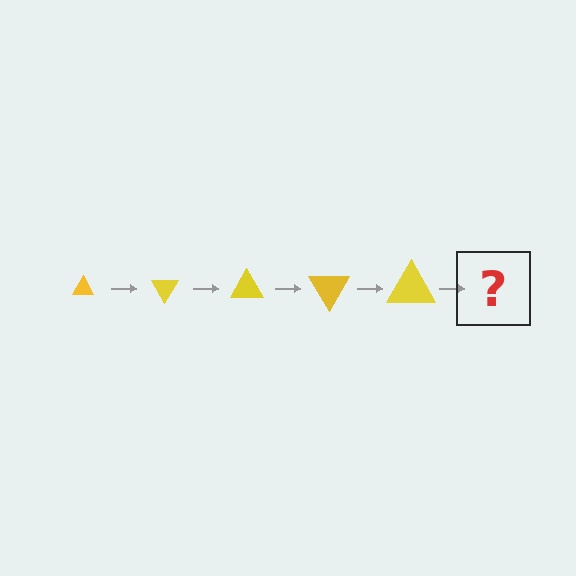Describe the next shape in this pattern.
It should be a triangle, larger than the previous one and rotated 300 degrees from the start.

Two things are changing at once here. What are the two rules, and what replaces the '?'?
The two rules are that the triangle grows larger each step and it rotates 60 degrees each step. The '?' should be a triangle, larger than the previous one and rotated 300 degrees from the start.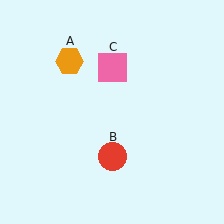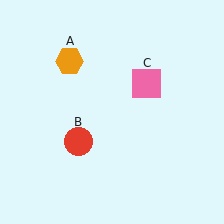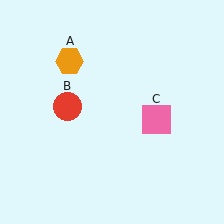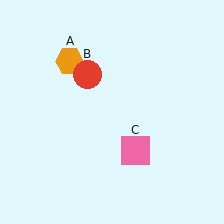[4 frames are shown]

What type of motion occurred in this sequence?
The red circle (object B), pink square (object C) rotated clockwise around the center of the scene.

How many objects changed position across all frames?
2 objects changed position: red circle (object B), pink square (object C).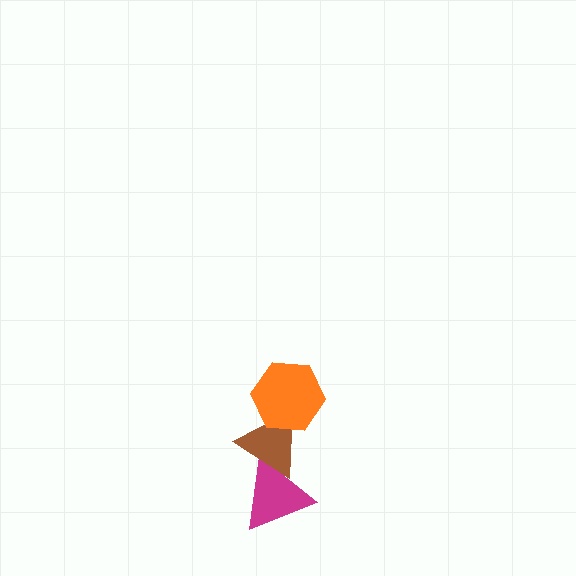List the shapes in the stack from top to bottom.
From top to bottom: the orange hexagon, the brown triangle, the magenta triangle.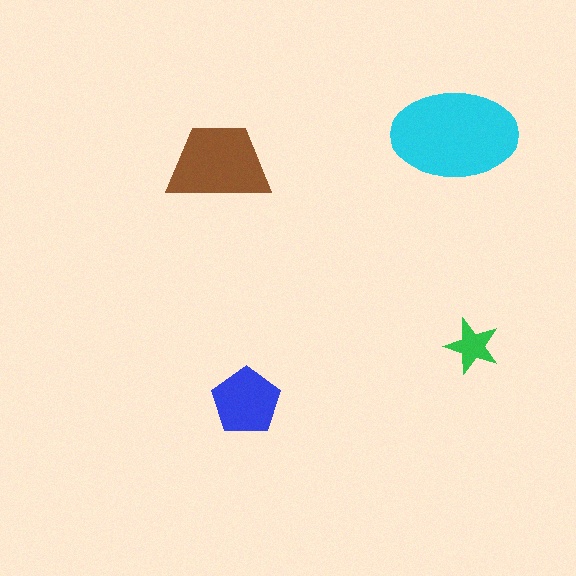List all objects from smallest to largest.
The green star, the blue pentagon, the brown trapezoid, the cyan ellipse.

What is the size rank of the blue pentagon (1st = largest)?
3rd.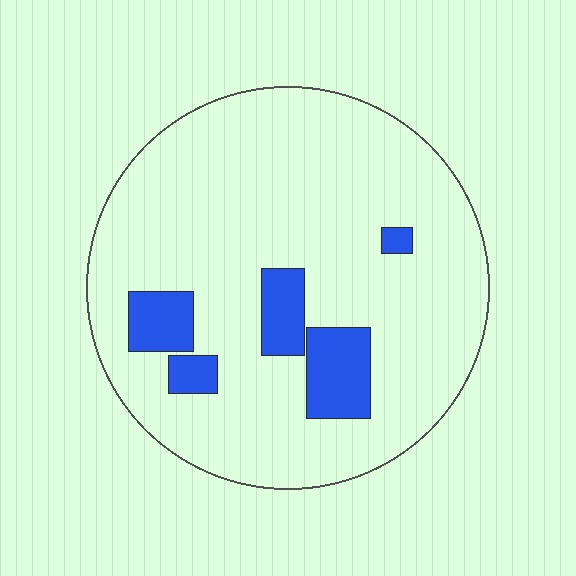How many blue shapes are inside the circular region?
5.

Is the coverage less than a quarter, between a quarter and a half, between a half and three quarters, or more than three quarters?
Less than a quarter.